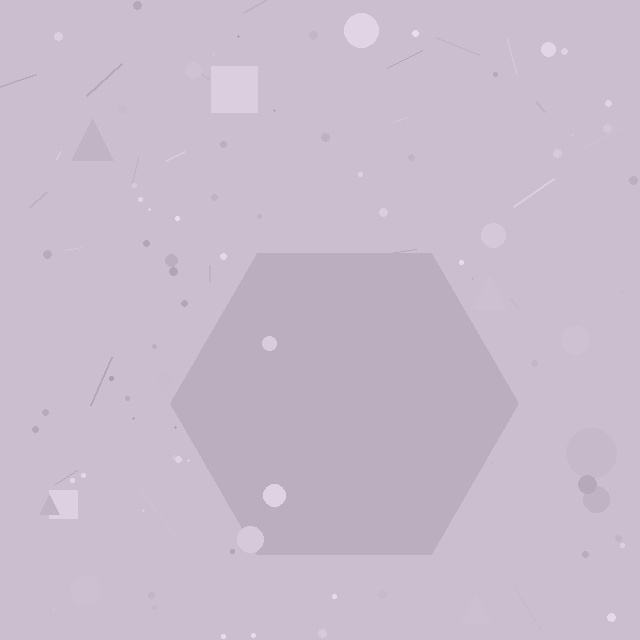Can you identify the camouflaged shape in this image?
The camouflaged shape is a hexagon.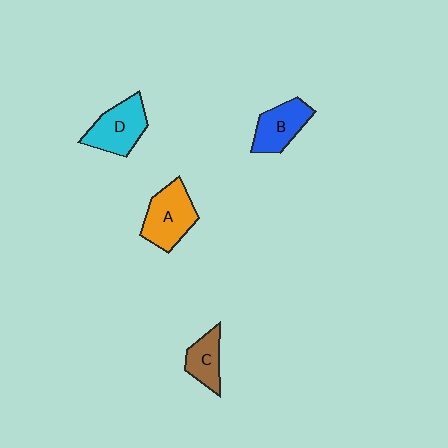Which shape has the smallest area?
Shape C (brown).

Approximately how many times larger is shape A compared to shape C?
Approximately 1.6 times.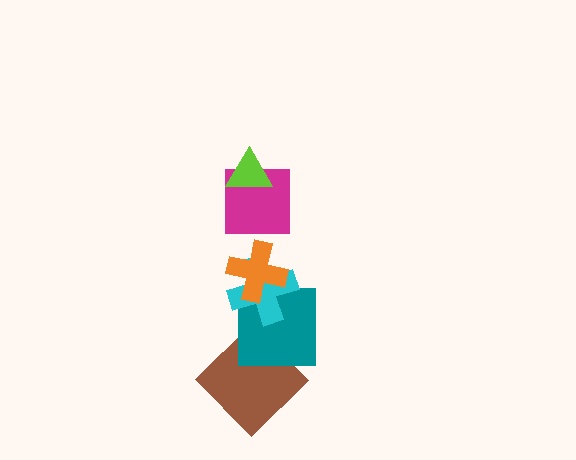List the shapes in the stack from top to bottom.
From top to bottom: the lime triangle, the magenta square, the orange cross, the cyan cross, the teal square, the brown diamond.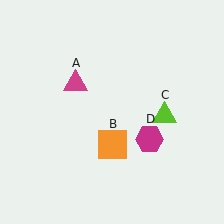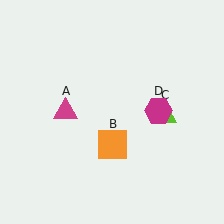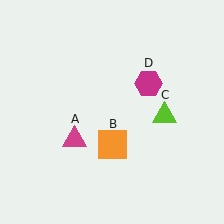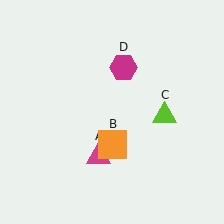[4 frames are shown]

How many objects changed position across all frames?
2 objects changed position: magenta triangle (object A), magenta hexagon (object D).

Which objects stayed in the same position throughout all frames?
Orange square (object B) and lime triangle (object C) remained stationary.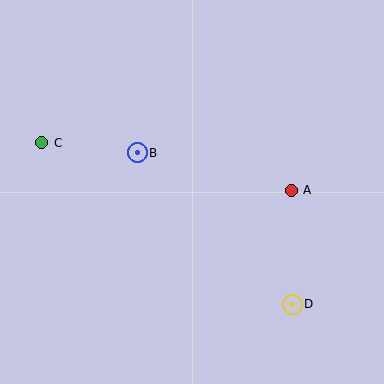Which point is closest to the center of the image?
Point B at (137, 153) is closest to the center.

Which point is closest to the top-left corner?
Point C is closest to the top-left corner.